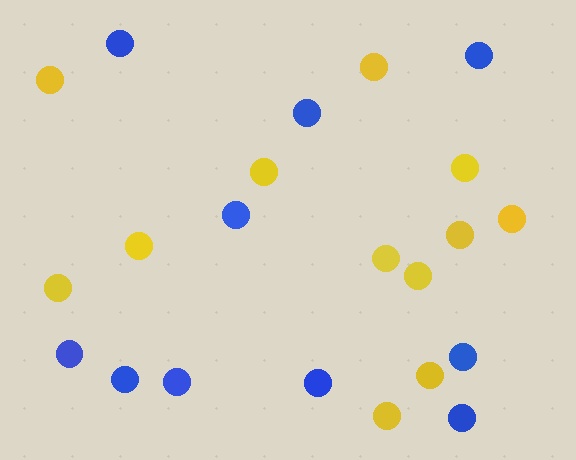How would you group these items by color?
There are 2 groups: one group of yellow circles (12) and one group of blue circles (10).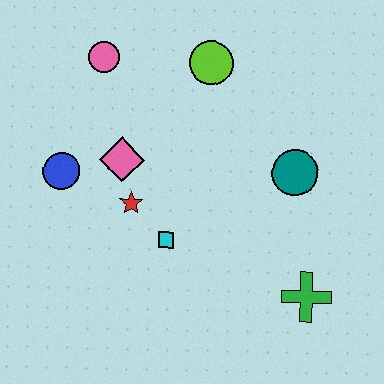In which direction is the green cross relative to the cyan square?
The green cross is to the right of the cyan square.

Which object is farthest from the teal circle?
The blue circle is farthest from the teal circle.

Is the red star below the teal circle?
Yes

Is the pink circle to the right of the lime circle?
No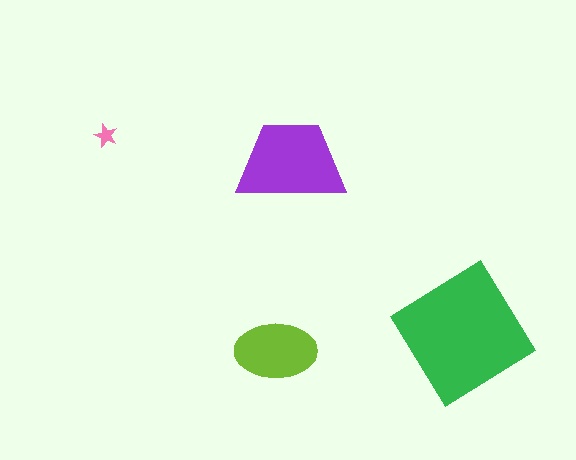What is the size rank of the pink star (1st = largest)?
4th.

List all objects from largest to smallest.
The green diamond, the purple trapezoid, the lime ellipse, the pink star.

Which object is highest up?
The pink star is topmost.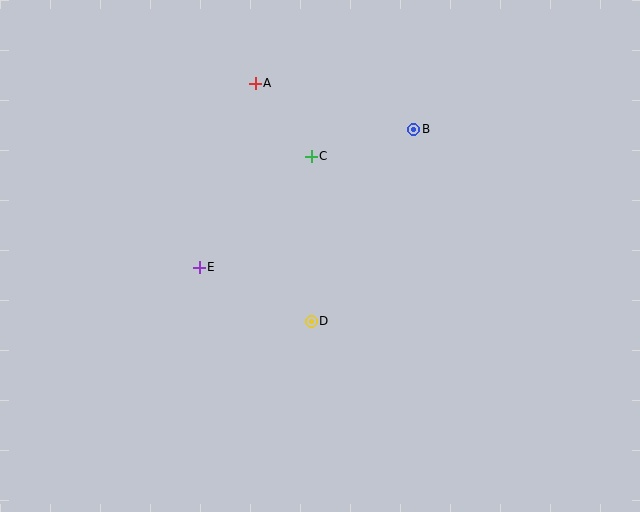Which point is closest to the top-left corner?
Point A is closest to the top-left corner.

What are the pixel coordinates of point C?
Point C is at (311, 156).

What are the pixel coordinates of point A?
Point A is at (255, 83).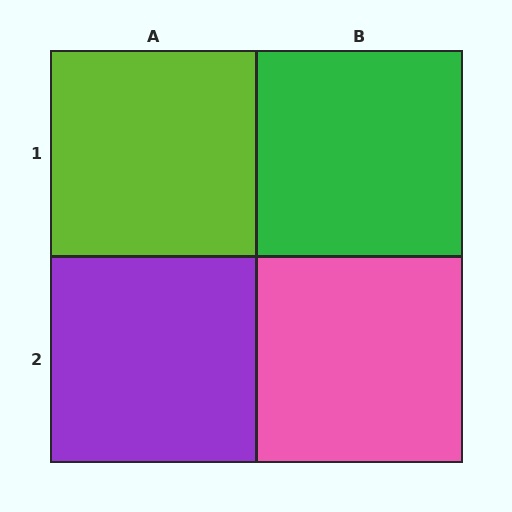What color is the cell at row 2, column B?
Pink.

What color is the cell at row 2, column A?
Purple.